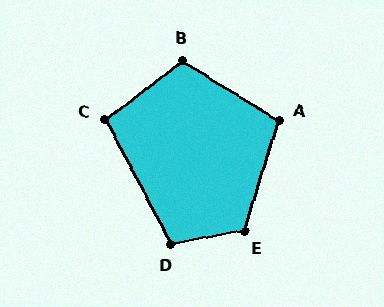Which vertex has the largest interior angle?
E, at approximately 118 degrees.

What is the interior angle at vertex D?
Approximately 107 degrees (obtuse).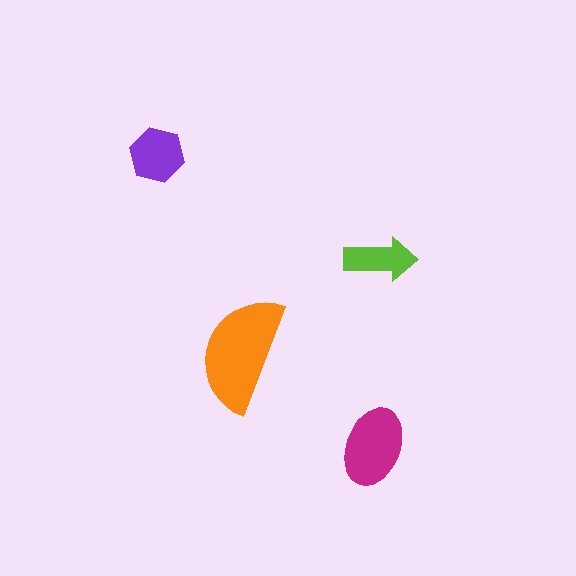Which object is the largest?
The orange semicircle.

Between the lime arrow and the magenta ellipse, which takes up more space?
The magenta ellipse.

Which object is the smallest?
The lime arrow.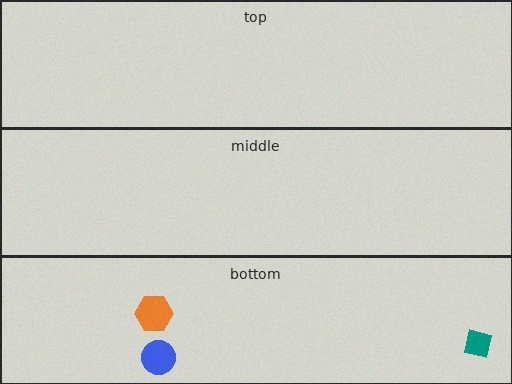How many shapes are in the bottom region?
3.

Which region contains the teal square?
The bottom region.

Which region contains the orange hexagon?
The bottom region.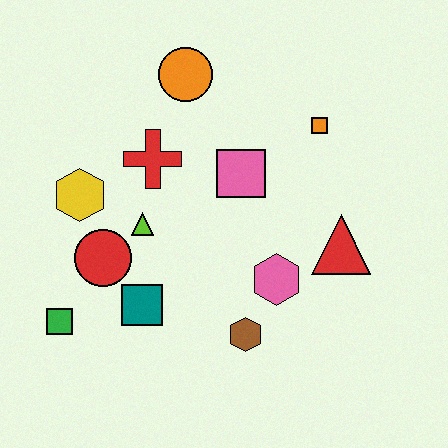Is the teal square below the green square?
No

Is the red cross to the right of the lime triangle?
Yes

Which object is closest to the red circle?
The lime triangle is closest to the red circle.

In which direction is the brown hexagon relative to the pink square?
The brown hexagon is below the pink square.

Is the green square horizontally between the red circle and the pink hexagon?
No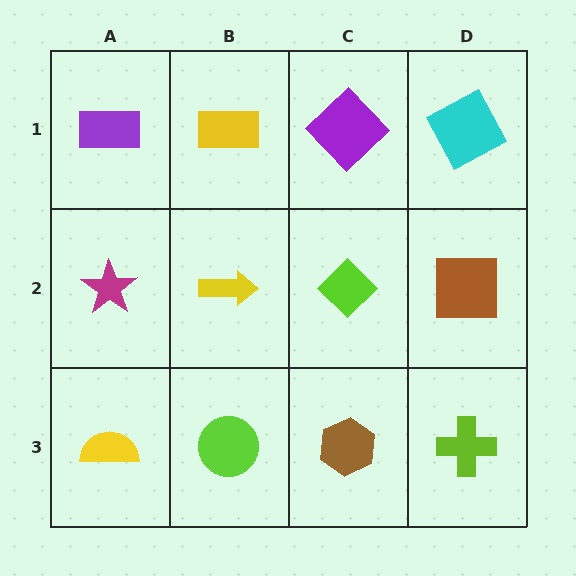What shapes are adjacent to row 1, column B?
A yellow arrow (row 2, column B), a purple rectangle (row 1, column A), a purple diamond (row 1, column C).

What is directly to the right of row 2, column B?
A lime diamond.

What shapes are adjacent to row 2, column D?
A cyan square (row 1, column D), a lime cross (row 3, column D), a lime diamond (row 2, column C).